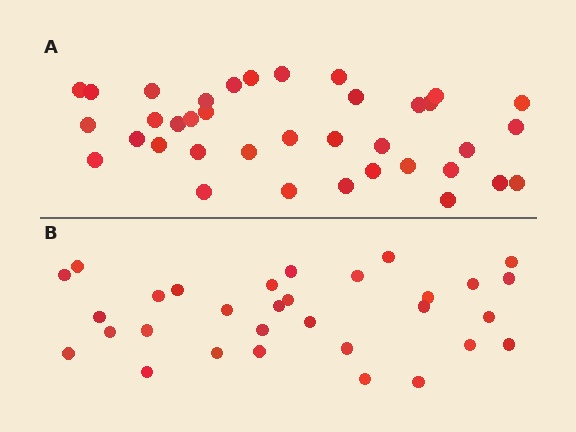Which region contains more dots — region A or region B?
Region A (the top region) has more dots.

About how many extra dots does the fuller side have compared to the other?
Region A has about 6 more dots than region B.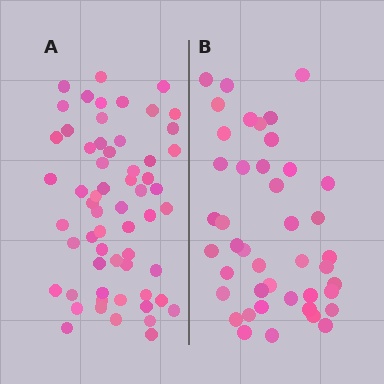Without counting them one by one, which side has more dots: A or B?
Region A (the left region) has more dots.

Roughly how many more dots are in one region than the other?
Region A has approximately 15 more dots than region B.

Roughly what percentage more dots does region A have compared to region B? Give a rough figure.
About 40% more.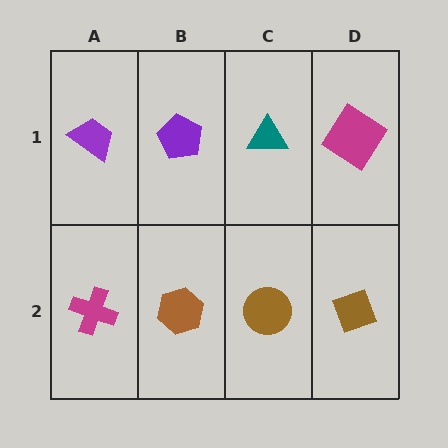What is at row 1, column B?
A purple pentagon.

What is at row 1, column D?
A magenta diamond.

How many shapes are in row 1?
4 shapes.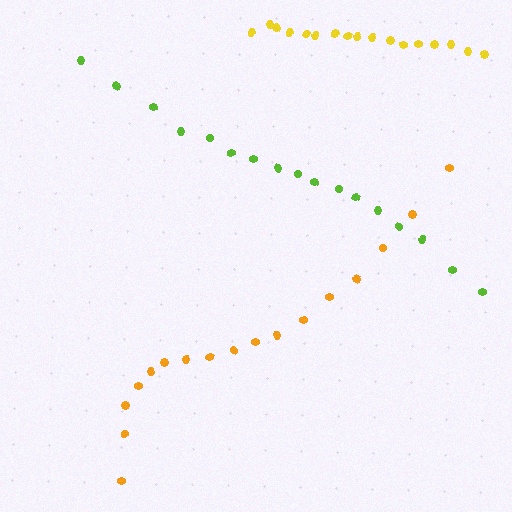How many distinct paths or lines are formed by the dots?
There are 3 distinct paths.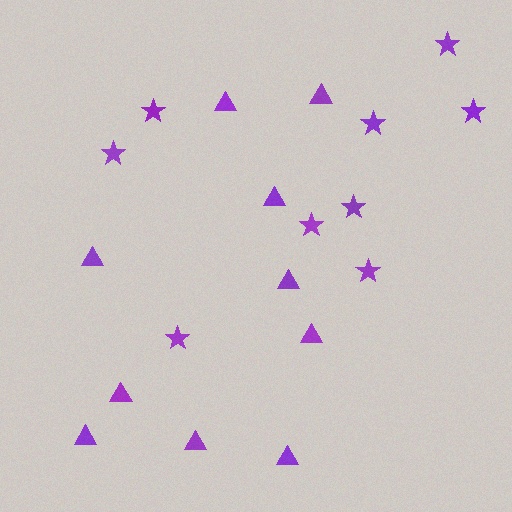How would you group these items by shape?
There are 2 groups: one group of triangles (10) and one group of stars (9).